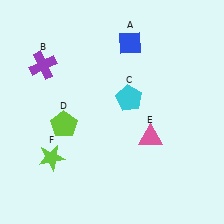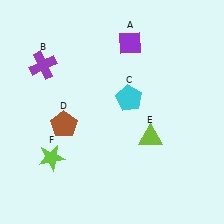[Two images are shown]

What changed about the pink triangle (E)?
In Image 1, E is pink. In Image 2, it changed to lime.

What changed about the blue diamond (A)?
In Image 1, A is blue. In Image 2, it changed to purple.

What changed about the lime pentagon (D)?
In Image 1, D is lime. In Image 2, it changed to brown.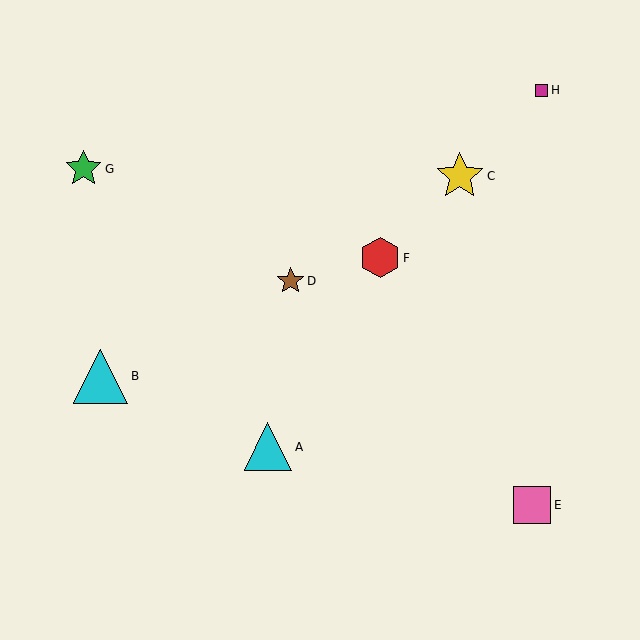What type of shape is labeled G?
Shape G is a green star.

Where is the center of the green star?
The center of the green star is at (83, 169).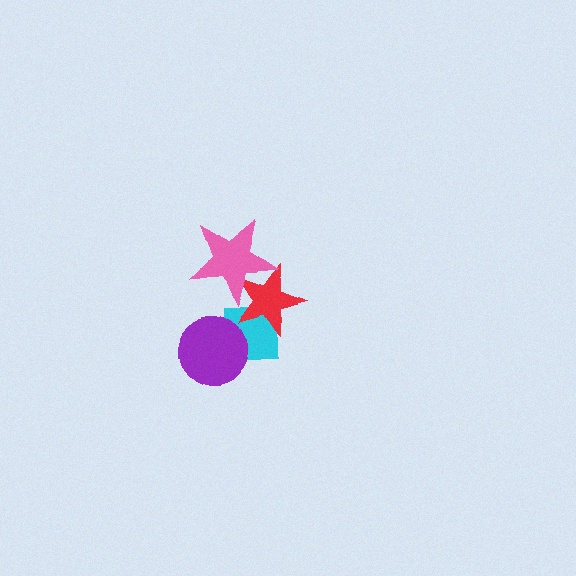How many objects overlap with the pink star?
1 object overlaps with the pink star.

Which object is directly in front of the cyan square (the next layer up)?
The red star is directly in front of the cyan square.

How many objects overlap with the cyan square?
2 objects overlap with the cyan square.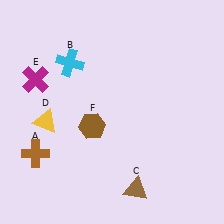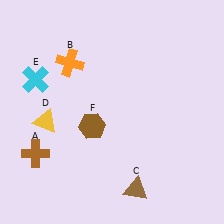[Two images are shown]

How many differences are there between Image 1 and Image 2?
There are 2 differences between the two images.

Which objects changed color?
B changed from cyan to orange. E changed from magenta to cyan.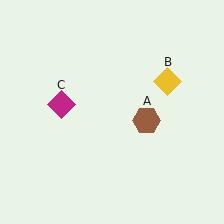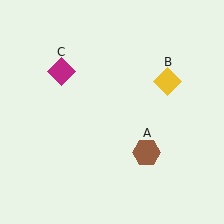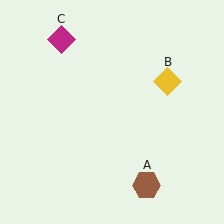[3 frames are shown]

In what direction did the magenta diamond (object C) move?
The magenta diamond (object C) moved up.